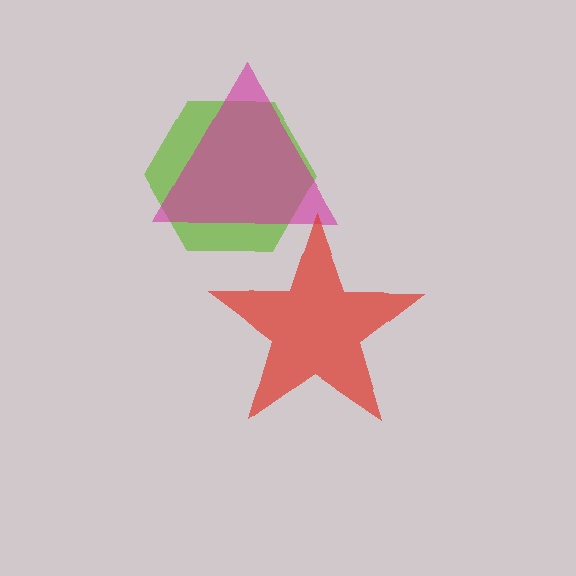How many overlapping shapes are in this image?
There are 3 overlapping shapes in the image.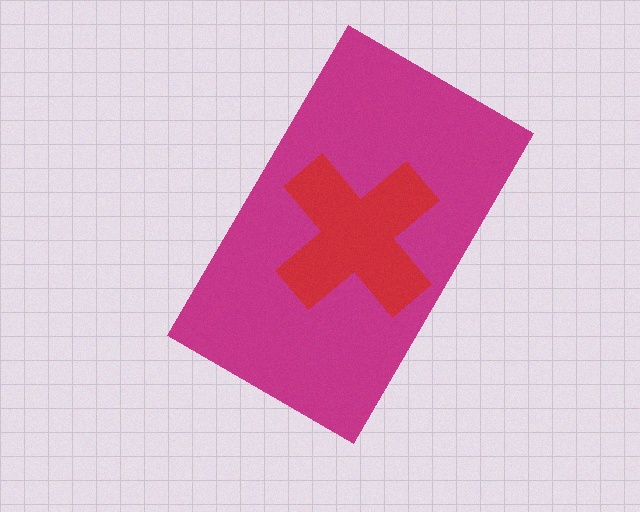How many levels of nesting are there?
2.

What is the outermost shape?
The magenta rectangle.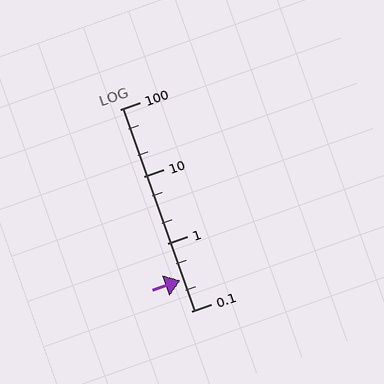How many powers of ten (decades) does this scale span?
The scale spans 3 decades, from 0.1 to 100.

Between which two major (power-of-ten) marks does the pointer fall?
The pointer is between 0.1 and 1.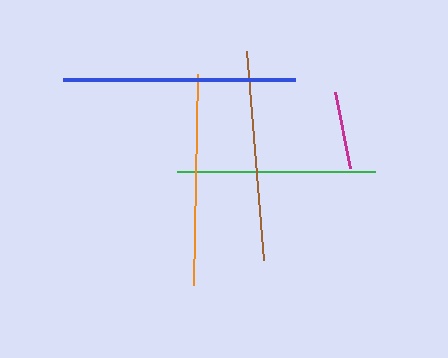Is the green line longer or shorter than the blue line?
The blue line is longer than the green line.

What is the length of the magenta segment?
The magenta segment is approximately 78 pixels long.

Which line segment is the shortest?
The magenta line is the shortest at approximately 78 pixels.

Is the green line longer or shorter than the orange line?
The orange line is longer than the green line.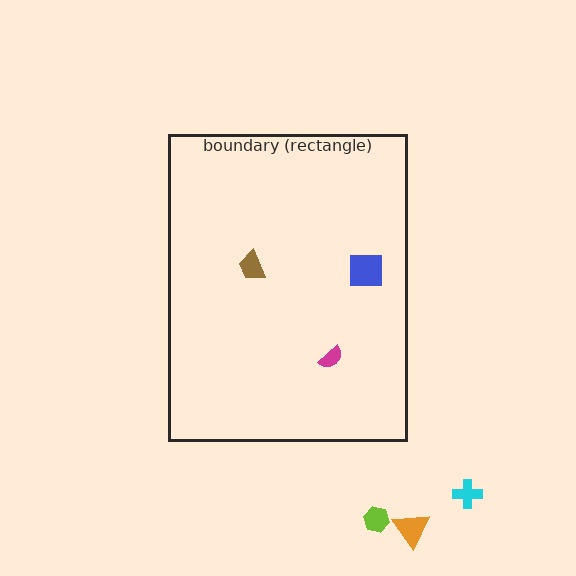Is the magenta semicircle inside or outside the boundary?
Inside.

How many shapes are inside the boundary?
3 inside, 3 outside.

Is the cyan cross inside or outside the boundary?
Outside.